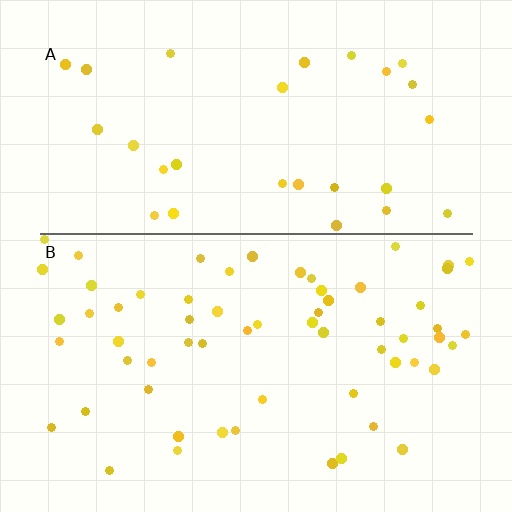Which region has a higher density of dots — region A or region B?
B (the bottom).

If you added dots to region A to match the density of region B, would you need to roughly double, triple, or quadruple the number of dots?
Approximately double.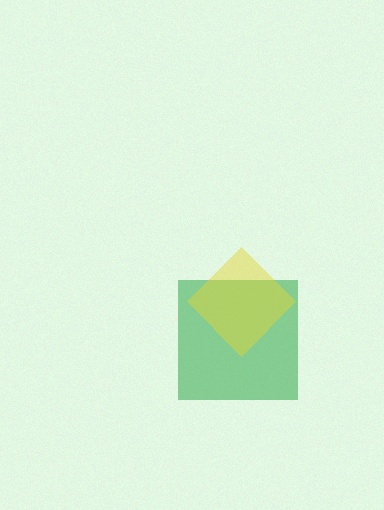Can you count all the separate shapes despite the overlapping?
Yes, there are 2 separate shapes.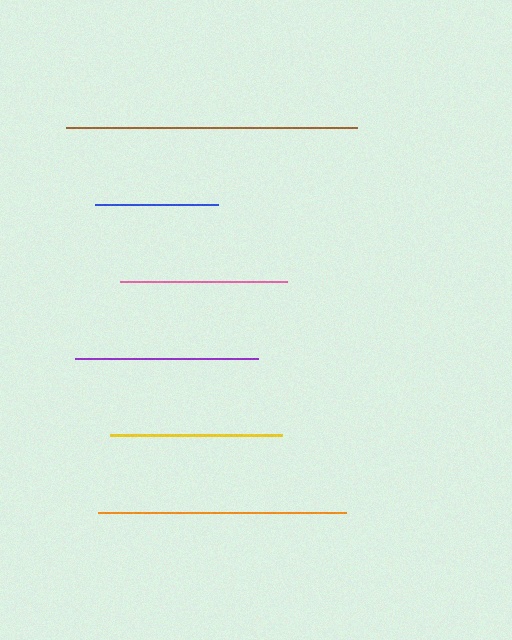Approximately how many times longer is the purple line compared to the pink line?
The purple line is approximately 1.1 times the length of the pink line.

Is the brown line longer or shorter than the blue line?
The brown line is longer than the blue line.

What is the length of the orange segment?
The orange segment is approximately 247 pixels long.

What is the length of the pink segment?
The pink segment is approximately 166 pixels long.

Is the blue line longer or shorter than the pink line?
The pink line is longer than the blue line.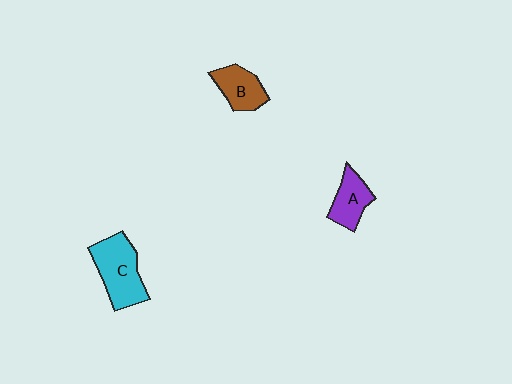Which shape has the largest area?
Shape C (cyan).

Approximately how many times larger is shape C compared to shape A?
Approximately 1.6 times.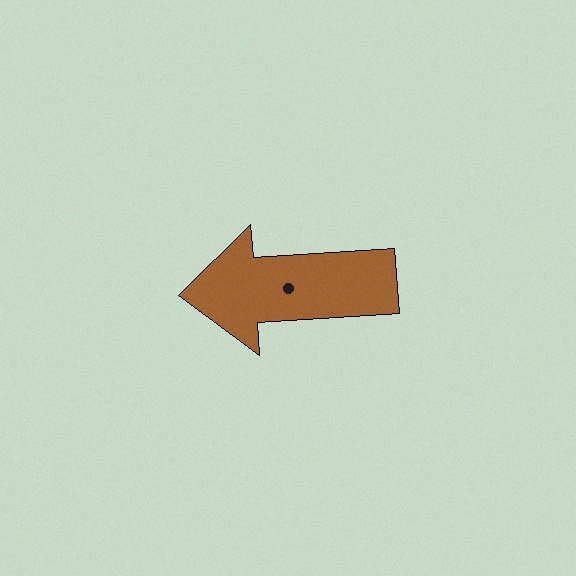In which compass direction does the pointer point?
West.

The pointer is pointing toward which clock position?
Roughly 9 o'clock.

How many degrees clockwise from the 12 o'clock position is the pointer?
Approximately 266 degrees.